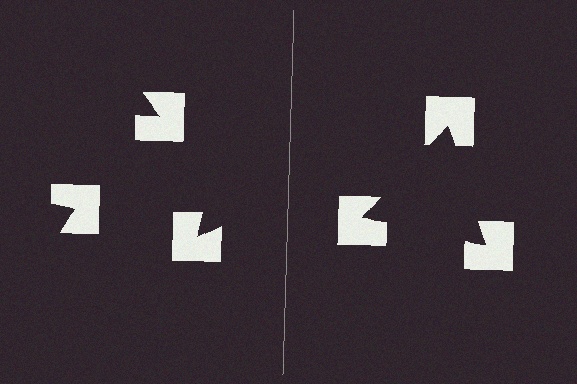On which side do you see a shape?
An illusory triangle appears on the right side. On the left side the wedge cuts are rotated, so no coherent shape forms.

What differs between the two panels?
The notched squares are positioned identically on both sides; only the wedge orientations differ. On the right they align to a triangle; on the left they are misaligned.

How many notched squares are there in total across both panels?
6 — 3 on each side.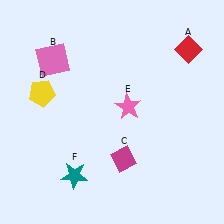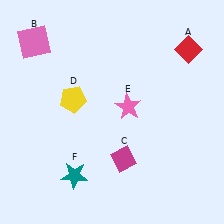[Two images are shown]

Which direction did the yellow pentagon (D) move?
The yellow pentagon (D) moved right.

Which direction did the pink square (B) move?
The pink square (B) moved left.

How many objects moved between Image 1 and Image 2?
2 objects moved between the two images.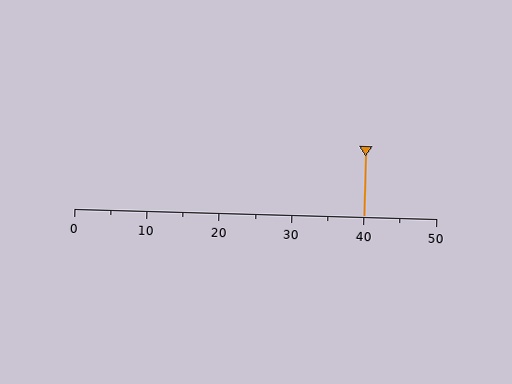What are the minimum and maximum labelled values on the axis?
The axis runs from 0 to 50.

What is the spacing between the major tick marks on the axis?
The major ticks are spaced 10 apart.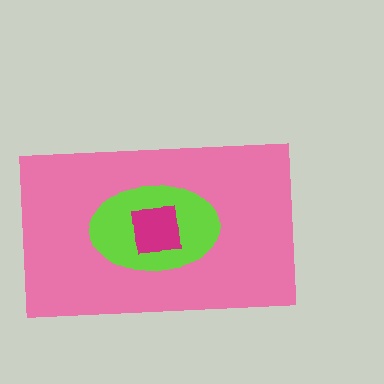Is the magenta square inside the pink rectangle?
Yes.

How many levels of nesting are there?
3.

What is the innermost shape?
The magenta square.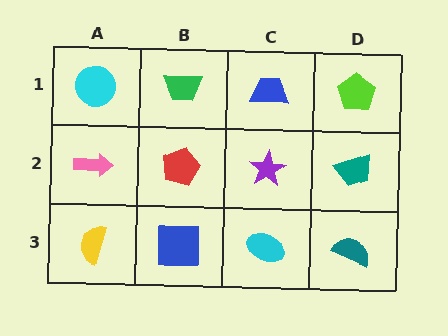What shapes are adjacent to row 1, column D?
A teal trapezoid (row 2, column D), a blue trapezoid (row 1, column C).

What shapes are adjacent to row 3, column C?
A purple star (row 2, column C), a blue square (row 3, column B), a teal semicircle (row 3, column D).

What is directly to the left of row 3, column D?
A cyan ellipse.